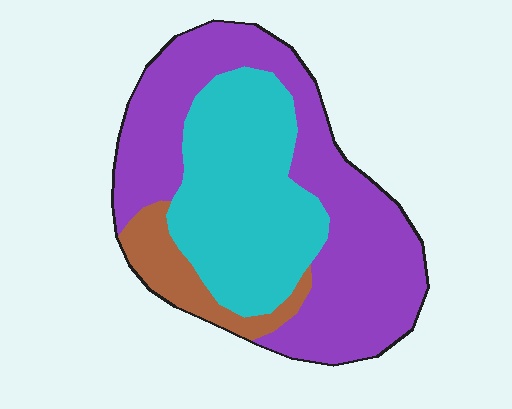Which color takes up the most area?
Purple, at roughly 50%.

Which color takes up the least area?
Brown, at roughly 10%.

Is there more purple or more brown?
Purple.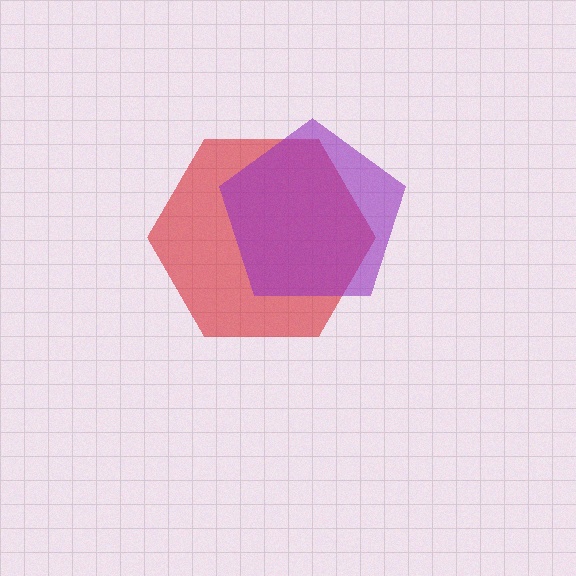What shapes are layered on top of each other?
The layered shapes are: a red hexagon, a purple pentagon.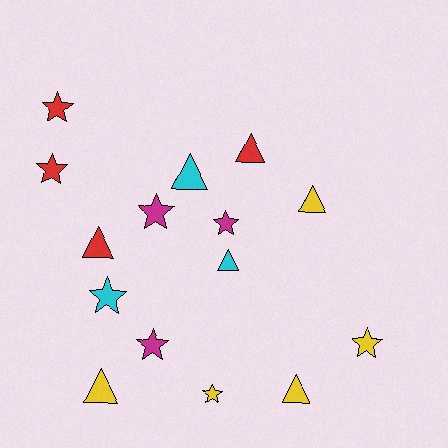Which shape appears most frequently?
Star, with 8 objects.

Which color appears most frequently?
Yellow, with 5 objects.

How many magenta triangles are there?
There are no magenta triangles.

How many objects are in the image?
There are 15 objects.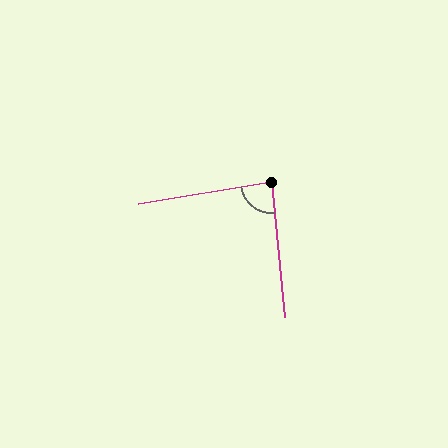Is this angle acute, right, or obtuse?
It is approximately a right angle.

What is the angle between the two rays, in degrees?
Approximately 86 degrees.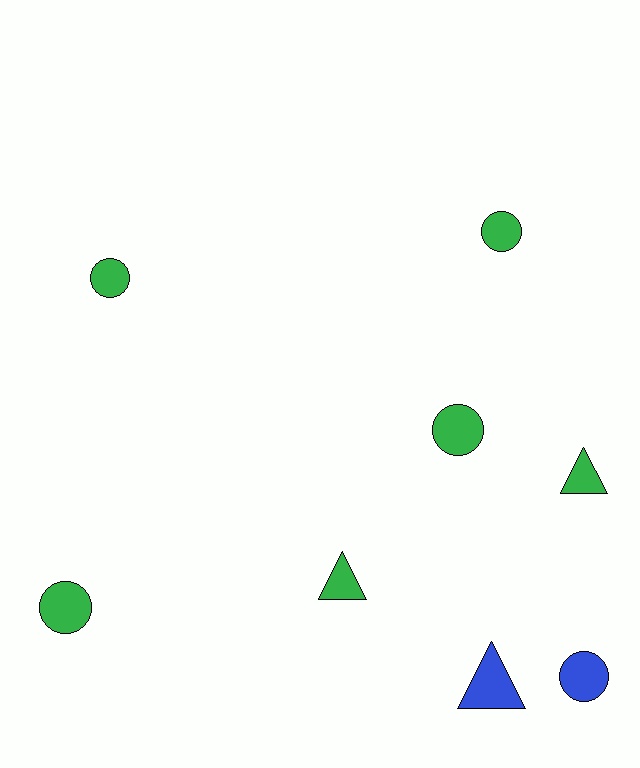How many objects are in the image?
There are 8 objects.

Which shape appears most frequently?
Circle, with 5 objects.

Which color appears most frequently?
Green, with 6 objects.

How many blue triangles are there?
There is 1 blue triangle.